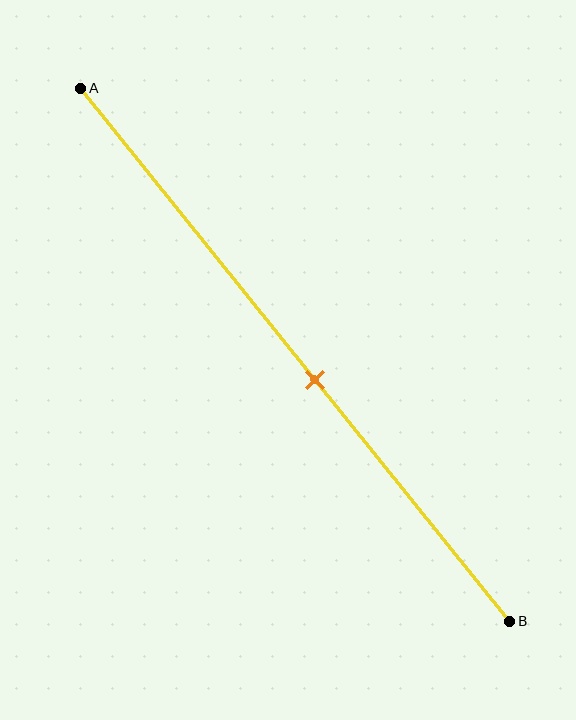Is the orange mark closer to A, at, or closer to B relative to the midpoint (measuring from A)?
The orange mark is closer to point B than the midpoint of segment AB.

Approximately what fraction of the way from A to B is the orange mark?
The orange mark is approximately 55% of the way from A to B.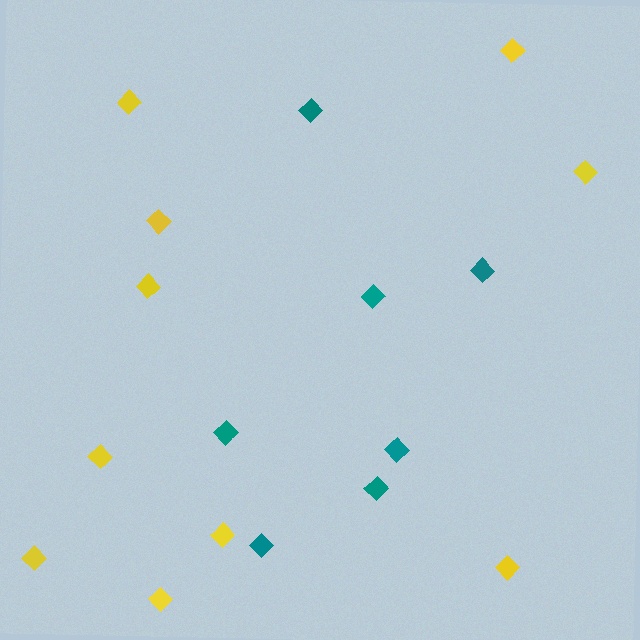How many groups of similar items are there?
There are 2 groups: one group of teal diamonds (7) and one group of yellow diamonds (10).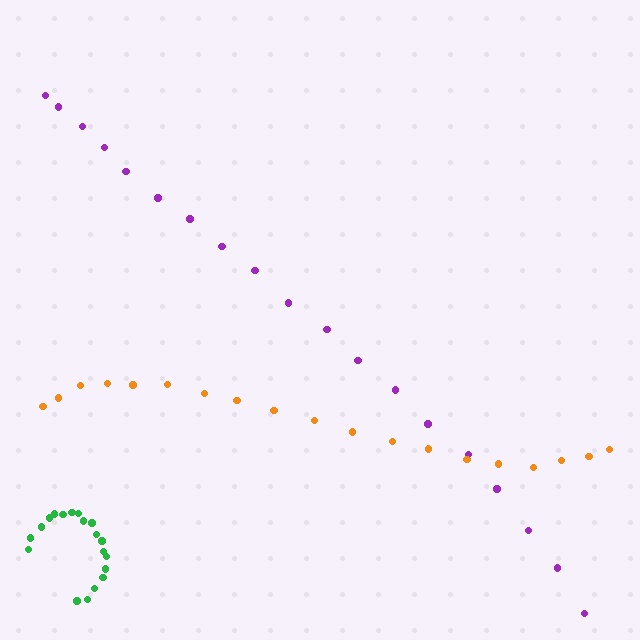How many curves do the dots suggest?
There are 3 distinct paths.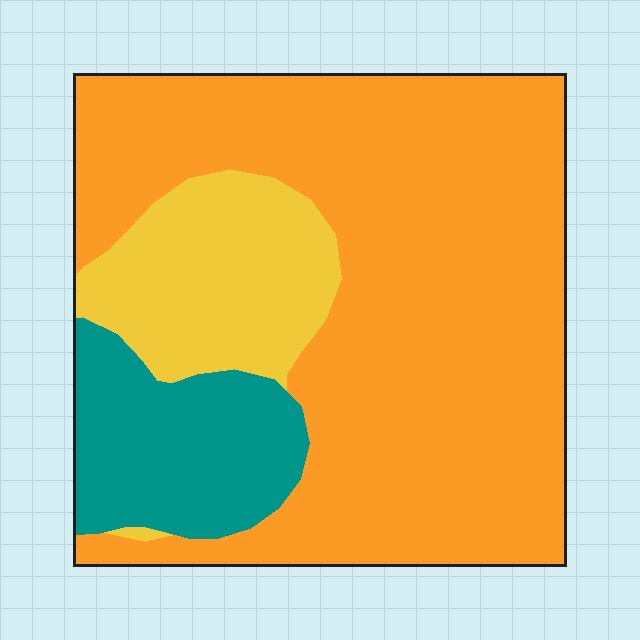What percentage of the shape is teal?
Teal covers 15% of the shape.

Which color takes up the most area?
Orange, at roughly 70%.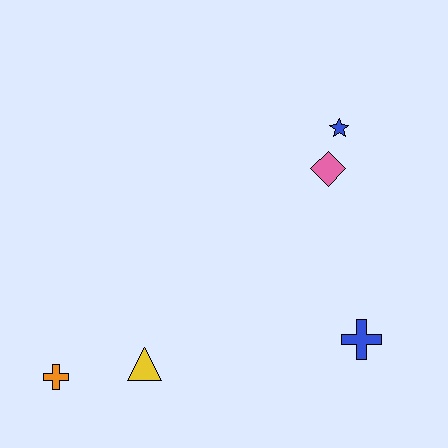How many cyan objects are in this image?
There are no cyan objects.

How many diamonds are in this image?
There is 1 diamond.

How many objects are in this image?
There are 5 objects.